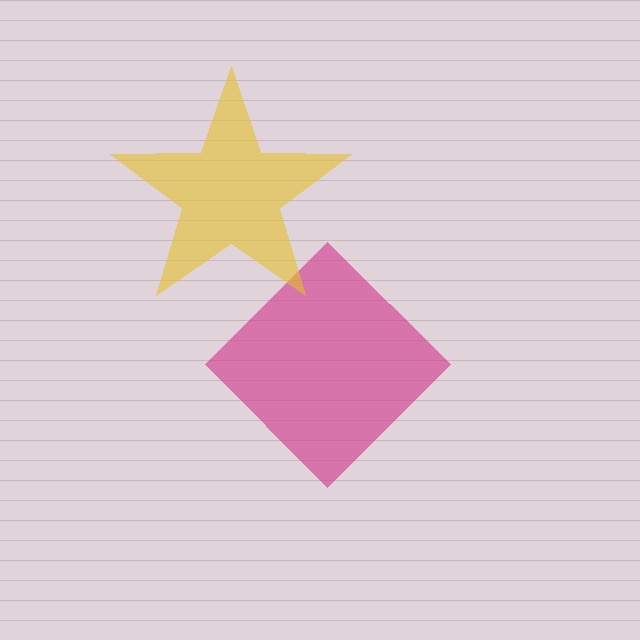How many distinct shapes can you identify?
There are 2 distinct shapes: a magenta diamond, a yellow star.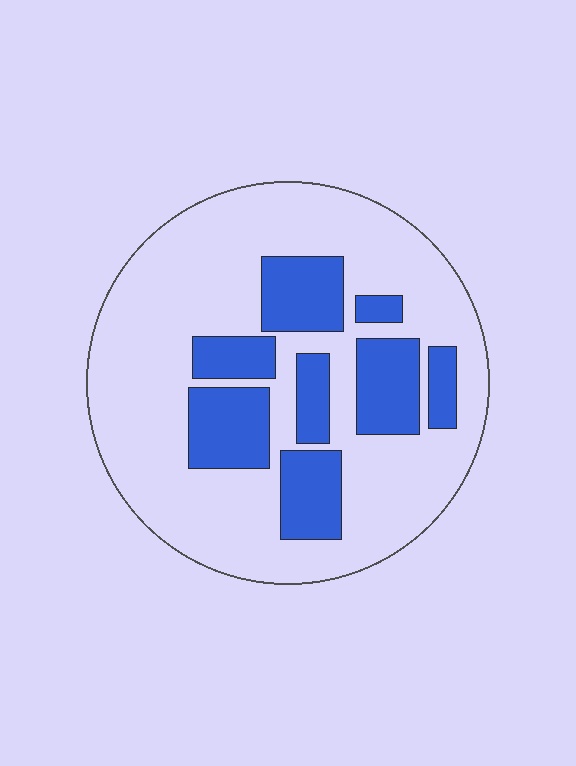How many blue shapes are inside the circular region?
8.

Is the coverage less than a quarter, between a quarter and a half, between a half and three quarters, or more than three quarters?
Between a quarter and a half.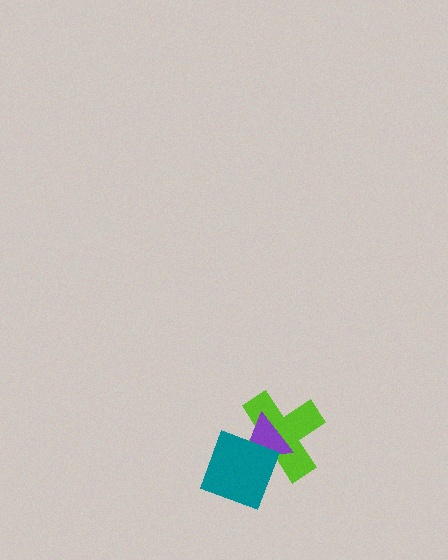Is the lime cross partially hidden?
Yes, it is partially covered by another shape.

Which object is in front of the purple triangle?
The teal diamond is in front of the purple triangle.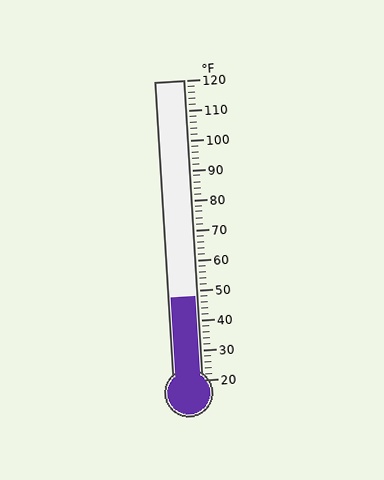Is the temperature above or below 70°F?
The temperature is below 70°F.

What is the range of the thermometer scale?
The thermometer scale ranges from 20°F to 120°F.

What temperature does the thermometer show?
The thermometer shows approximately 48°F.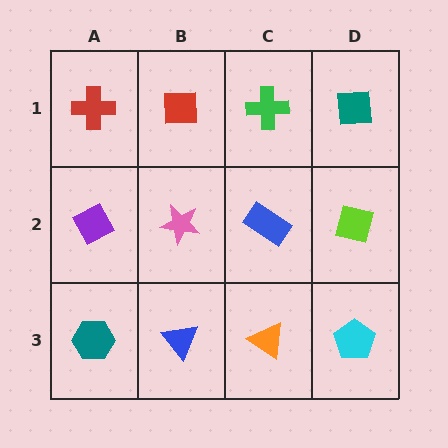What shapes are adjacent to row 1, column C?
A blue rectangle (row 2, column C), a red square (row 1, column B), a teal square (row 1, column D).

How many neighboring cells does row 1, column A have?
2.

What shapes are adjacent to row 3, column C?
A blue rectangle (row 2, column C), a blue triangle (row 3, column B), a cyan pentagon (row 3, column D).